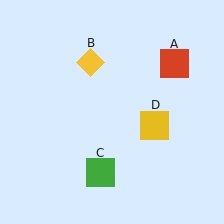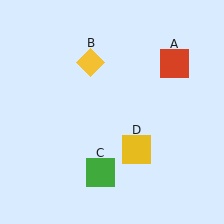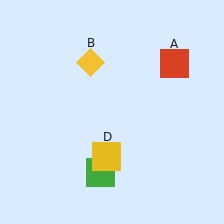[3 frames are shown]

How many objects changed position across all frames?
1 object changed position: yellow square (object D).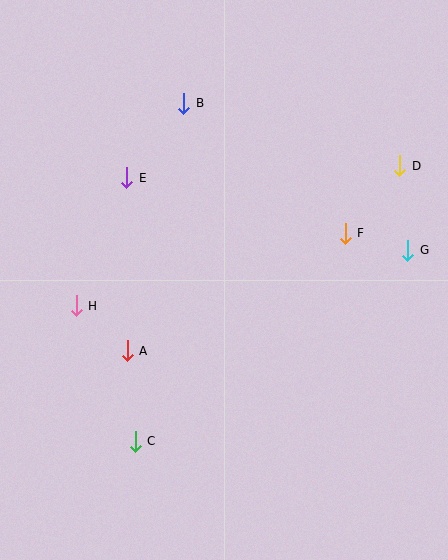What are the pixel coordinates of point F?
Point F is at (345, 233).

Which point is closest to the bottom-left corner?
Point C is closest to the bottom-left corner.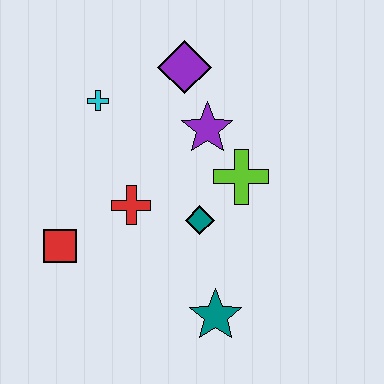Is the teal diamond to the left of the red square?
No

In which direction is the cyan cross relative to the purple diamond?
The cyan cross is to the left of the purple diamond.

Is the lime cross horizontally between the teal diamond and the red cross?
No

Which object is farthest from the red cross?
The purple diamond is farthest from the red cross.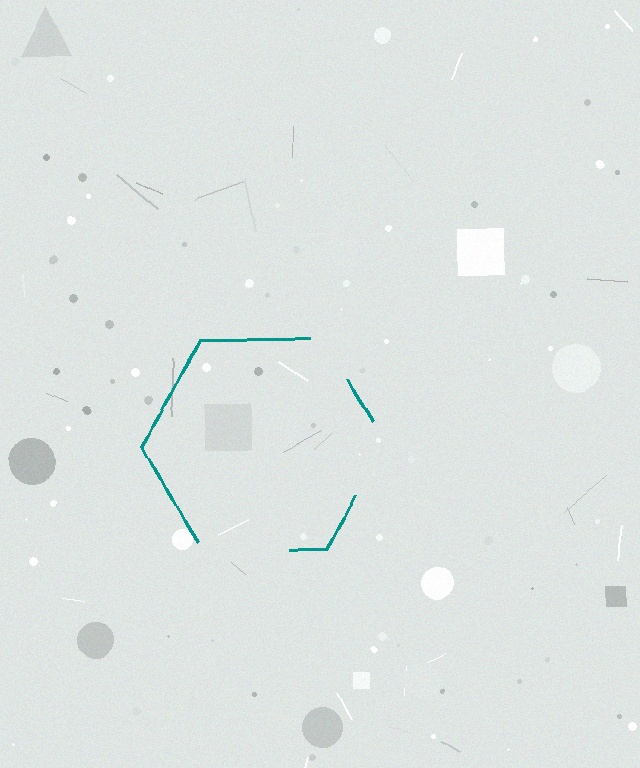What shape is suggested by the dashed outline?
The dashed outline suggests a hexagon.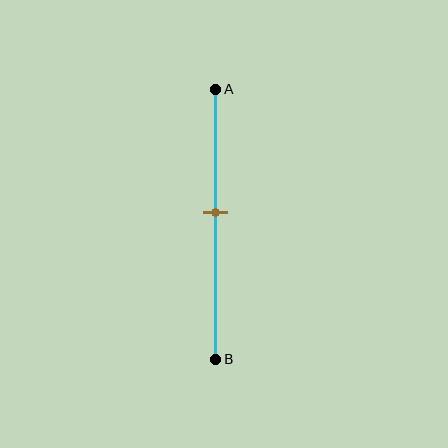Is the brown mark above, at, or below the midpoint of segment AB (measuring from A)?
The brown mark is above the midpoint of segment AB.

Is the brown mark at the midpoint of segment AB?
No, the mark is at about 45% from A, not at the 50% midpoint.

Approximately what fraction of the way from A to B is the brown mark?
The brown mark is approximately 45% of the way from A to B.